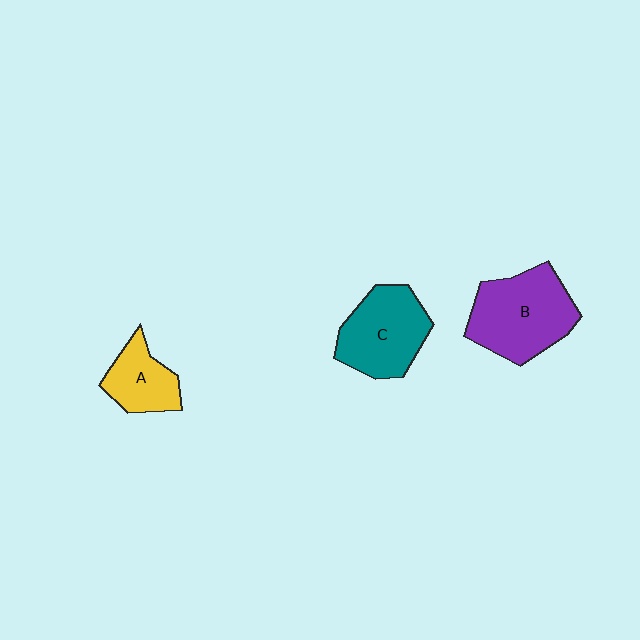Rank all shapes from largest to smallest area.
From largest to smallest: B (purple), C (teal), A (yellow).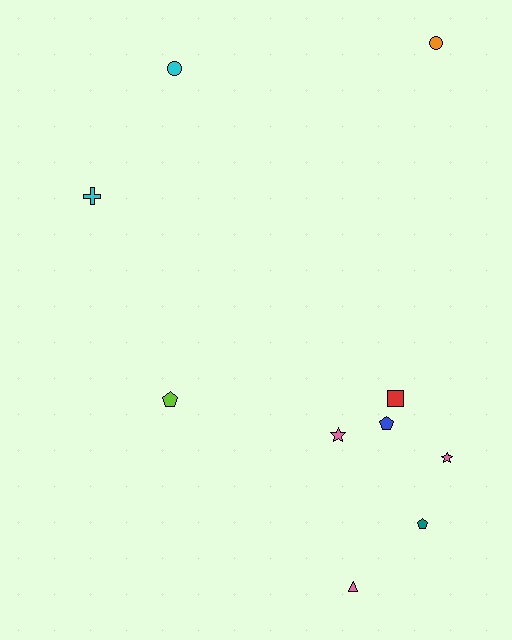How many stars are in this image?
There are 2 stars.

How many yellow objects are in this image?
There are no yellow objects.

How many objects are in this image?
There are 10 objects.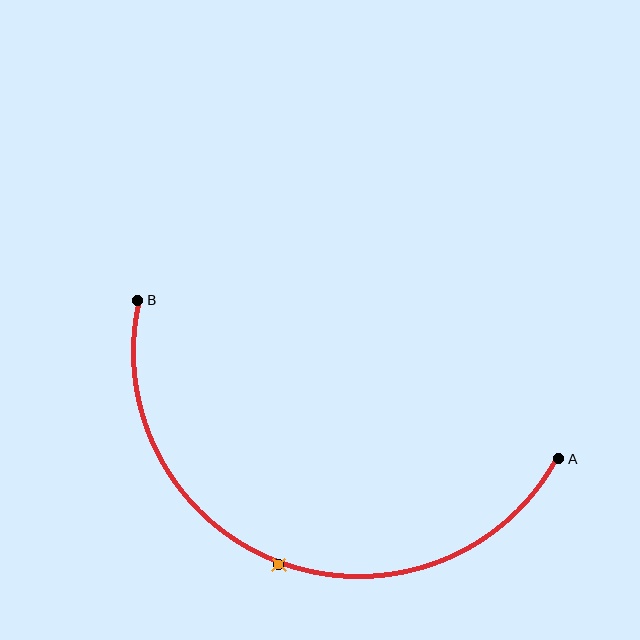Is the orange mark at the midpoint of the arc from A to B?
Yes. The orange mark lies on the arc at equal arc-length from both A and B — it is the arc midpoint.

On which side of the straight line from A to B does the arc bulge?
The arc bulges below the straight line connecting A and B.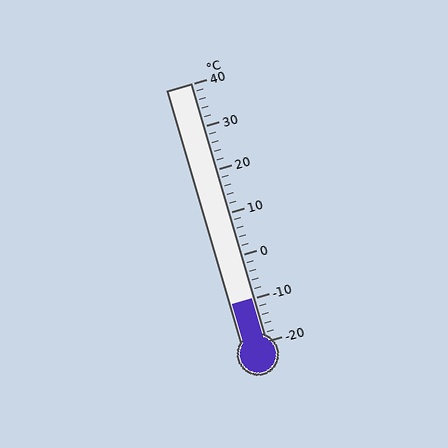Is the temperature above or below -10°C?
The temperature is at -10°C.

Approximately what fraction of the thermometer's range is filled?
The thermometer is filled to approximately 15% of its range.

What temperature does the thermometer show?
The thermometer shows approximately -10°C.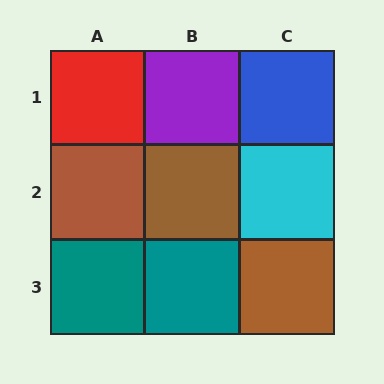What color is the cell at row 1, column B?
Purple.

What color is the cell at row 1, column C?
Blue.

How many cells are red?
1 cell is red.